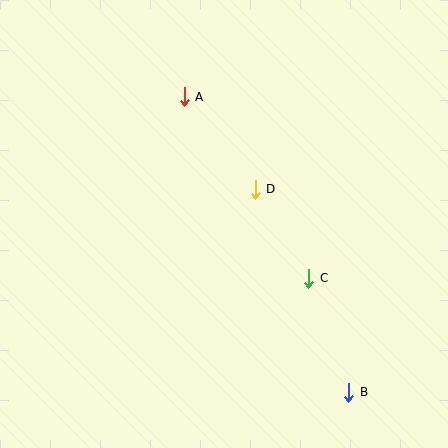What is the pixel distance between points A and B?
The distance between A and B is 338 pixels.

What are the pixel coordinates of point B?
Point B is at (349, 392).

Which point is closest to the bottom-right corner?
Point B is closest to the bottom-right corner.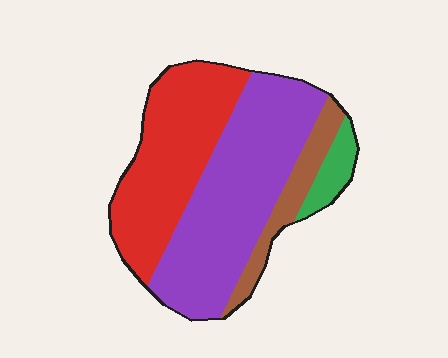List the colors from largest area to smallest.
From largest to smallest: purple, red, brown, green.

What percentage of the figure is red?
Red covers roughly 35% of the figure.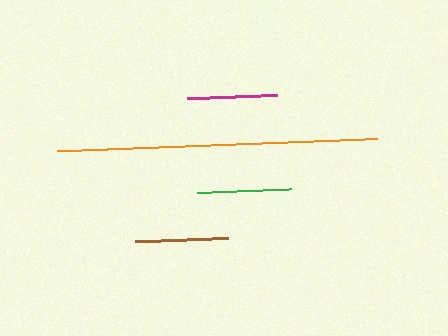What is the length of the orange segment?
The orange segment is approximately 320 pixels long.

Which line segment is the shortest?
The magenta line is the shortest at approximately 90 pixels.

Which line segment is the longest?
The orange line is the longest at approximately 320 pixels.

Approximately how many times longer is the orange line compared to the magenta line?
The orange line is approximately 3.6 times the length of the magenta line.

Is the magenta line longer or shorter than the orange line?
The orange line is longer than the magenta line.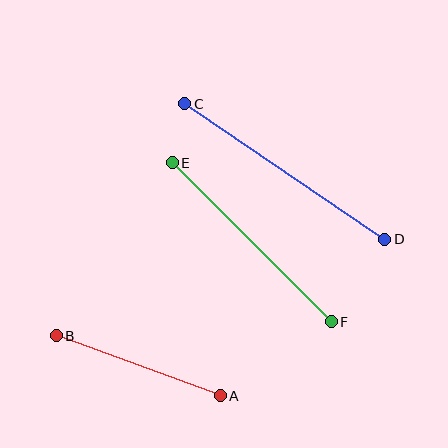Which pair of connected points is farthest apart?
Points C and D are farthest apart.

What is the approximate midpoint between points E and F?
The midpoint is at approximately (252, 242) pixels.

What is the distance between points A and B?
The distance is approximately 175 pixels.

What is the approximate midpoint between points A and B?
The midpoint is at approximately (138, 366) pixels.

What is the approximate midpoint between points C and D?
The midpoint is at approximately (285, 172) pixels.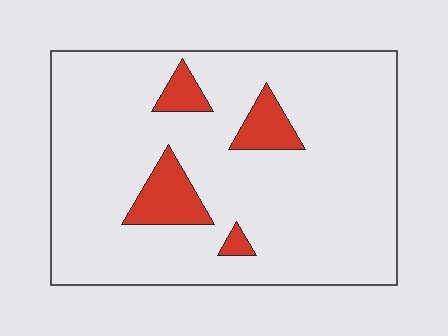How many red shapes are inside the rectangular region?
4.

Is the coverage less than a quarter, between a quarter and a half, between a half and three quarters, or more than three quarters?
Less than a quarter.